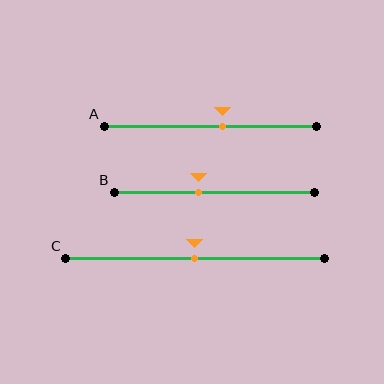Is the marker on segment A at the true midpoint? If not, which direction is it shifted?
No, the marker on segment A is shifted to the right by about 6% of the segment length.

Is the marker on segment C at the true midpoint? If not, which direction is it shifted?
Yes, the marker on segment C is at the true midpoint.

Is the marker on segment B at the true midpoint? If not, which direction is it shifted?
No, the marker on segment B is shifted to the left by about 8% of the segment length.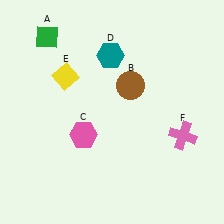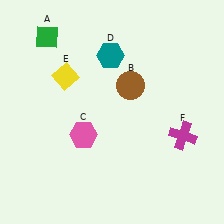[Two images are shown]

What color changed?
The cross (F) changed from pink in Image 1 to magenta in Image 2.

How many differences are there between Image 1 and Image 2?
There is 1 difference between the two images.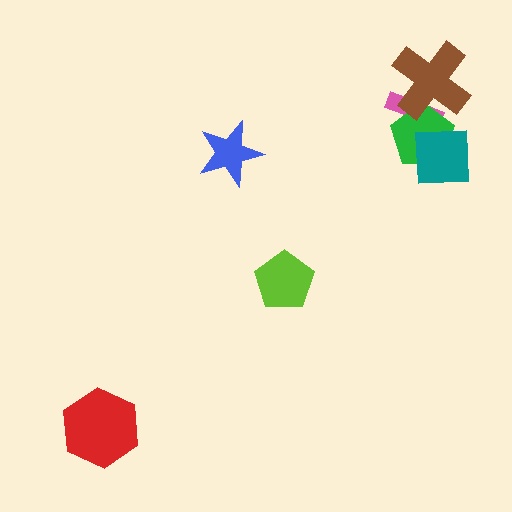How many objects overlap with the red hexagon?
0 objects overlap with the red hexagon.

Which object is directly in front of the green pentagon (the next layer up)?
The teal square is directly in front of the green pentagon.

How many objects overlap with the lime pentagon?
0 objects overlap with the lime pentagon.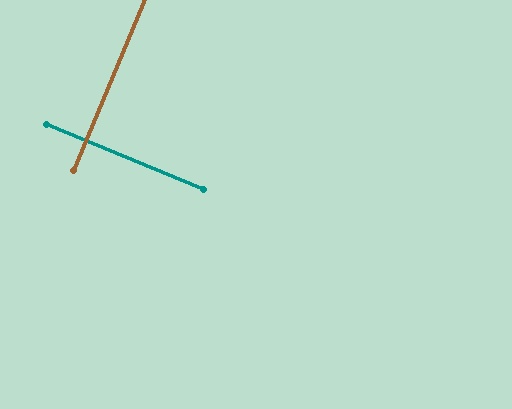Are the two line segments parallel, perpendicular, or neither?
Perpendicular — they meet at approximately 90°.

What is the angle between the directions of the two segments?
Approximately 90 degrees.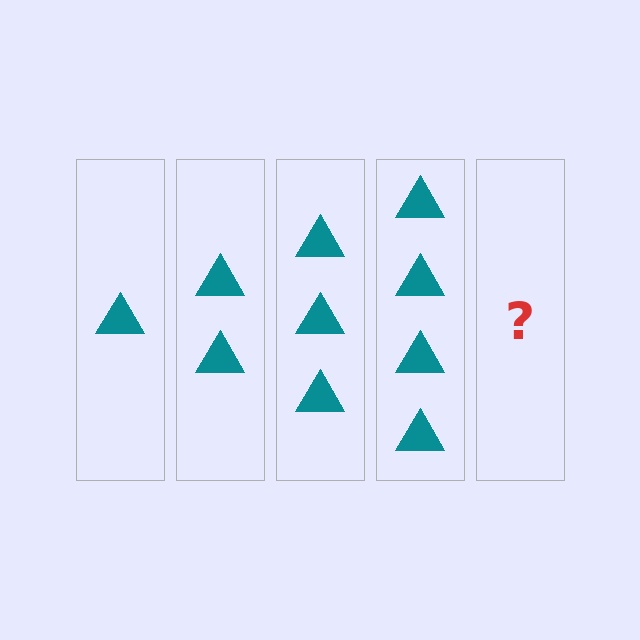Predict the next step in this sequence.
The next step is 5 triangles.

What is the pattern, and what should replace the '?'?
The pattern is that each step adds one more triangle. The '?' should be 5 triangles.